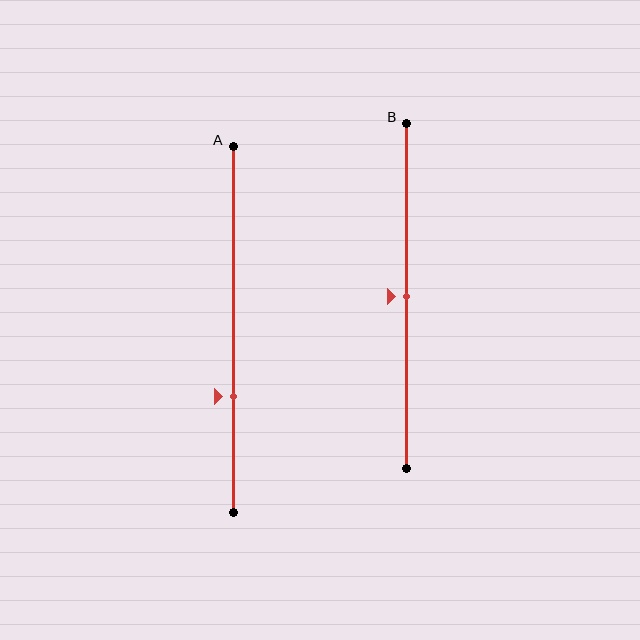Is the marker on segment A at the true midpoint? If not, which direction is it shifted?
No, the marker on segment A is shifted downward by about 18% of the segment length.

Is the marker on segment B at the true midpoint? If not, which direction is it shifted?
Yes, the marker on segment B is at the true midpoint.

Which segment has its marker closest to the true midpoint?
Segment B has its marker closest to the true midpoint.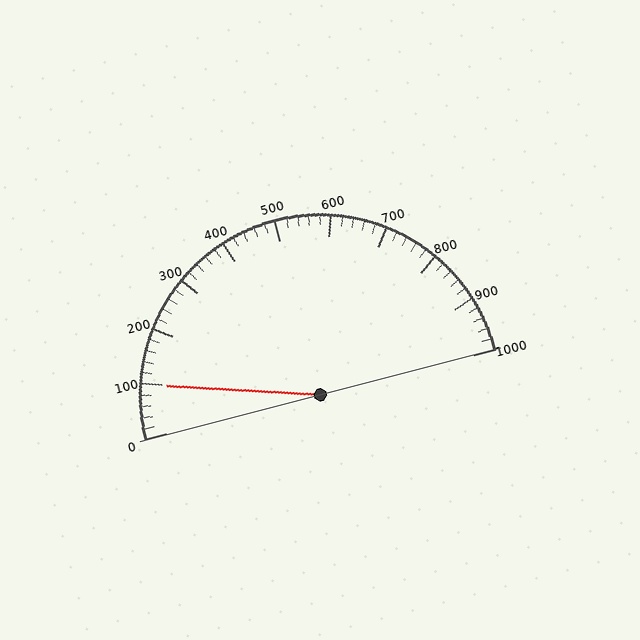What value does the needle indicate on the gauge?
The needle indicates approximately 100.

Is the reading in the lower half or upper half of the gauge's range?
The reading is in the lower half of the range (0 to 1000).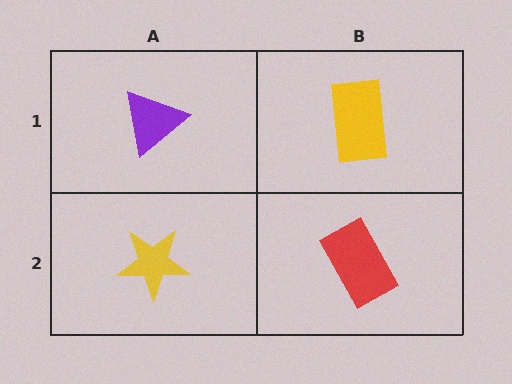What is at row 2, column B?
A red rectangle.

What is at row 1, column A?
A purple triangle.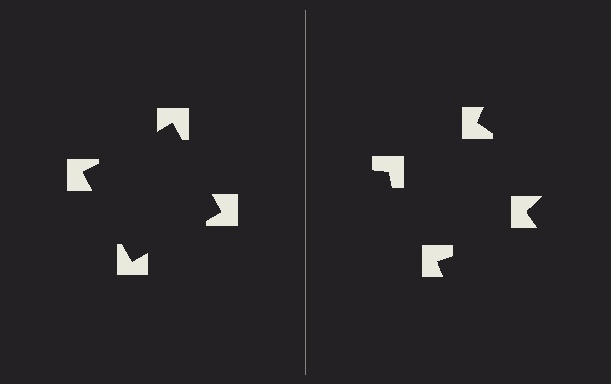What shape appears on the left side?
An illusory square.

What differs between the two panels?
The notched squares are positioned identically on both sides; only the wedge orientations differ. On the left they align to a square; on the right they are misaligned.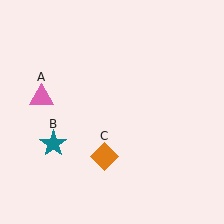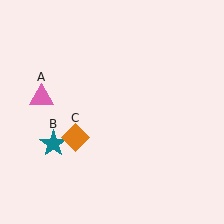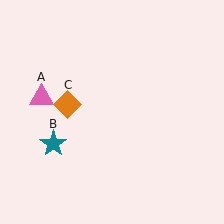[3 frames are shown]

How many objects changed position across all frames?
1 object changed position: orange diamond (object C).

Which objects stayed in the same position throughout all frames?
Pink triangle (object A) and teal star (object B) remained stationary.